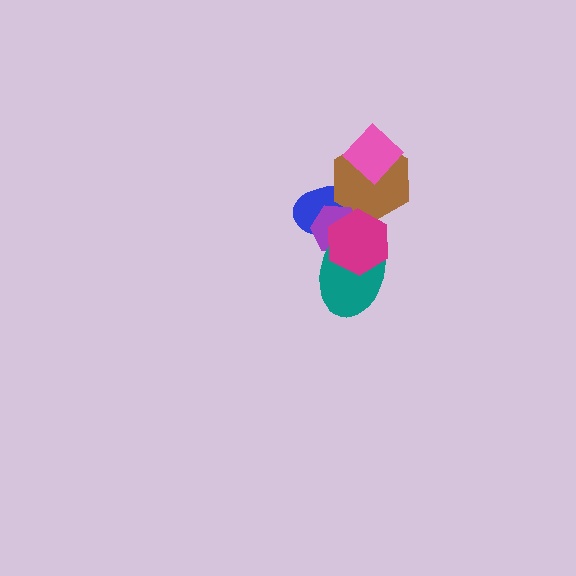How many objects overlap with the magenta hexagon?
4 objects overlap with the magenta hexagon.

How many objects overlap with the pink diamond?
1 object overlaps with the pink diamond.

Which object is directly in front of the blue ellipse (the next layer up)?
The brown hexagon is directly in front of the blue ellipse.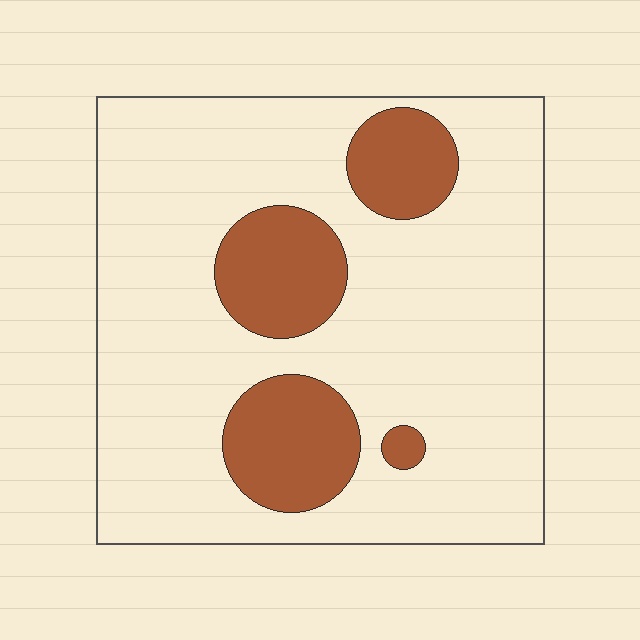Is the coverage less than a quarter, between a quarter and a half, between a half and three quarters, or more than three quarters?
Less than a quarter.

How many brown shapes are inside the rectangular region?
4.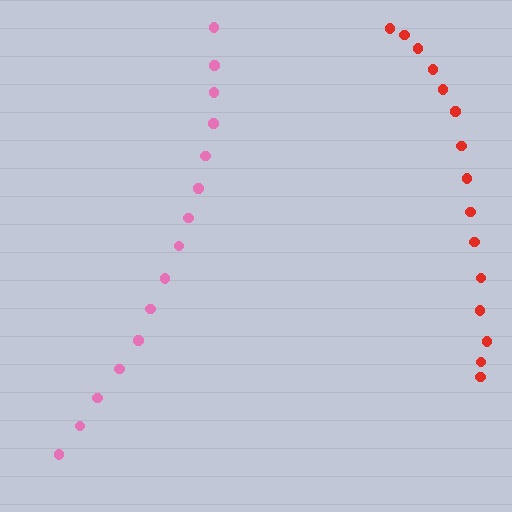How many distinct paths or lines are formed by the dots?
There are 2 distinct paths.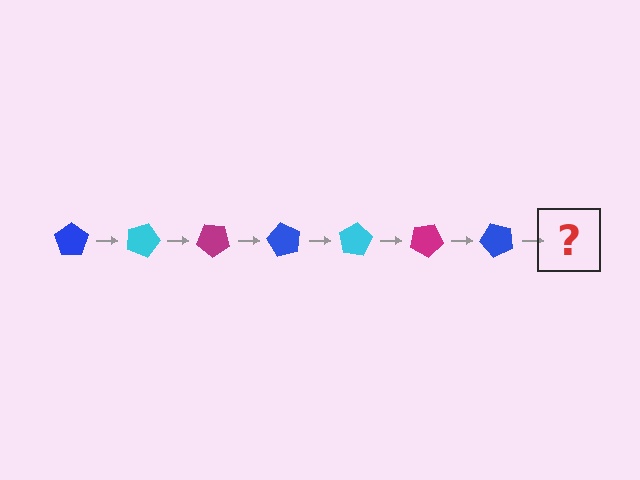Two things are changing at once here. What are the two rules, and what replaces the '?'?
The two rules are that it rotates 20 degrees each step and the color cycles through blue, cyan, and magenta. The '?' should be a cyan pentagon, rotated 140 degrees from the start.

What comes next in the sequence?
The next element should be a cyan pentagon, rotated 140 degrees from the start.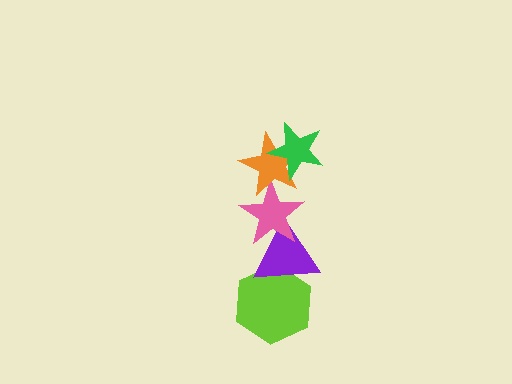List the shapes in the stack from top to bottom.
From top to bottom: the green star, the orange star, the pink star, the purple triangle, the lime hexagon.